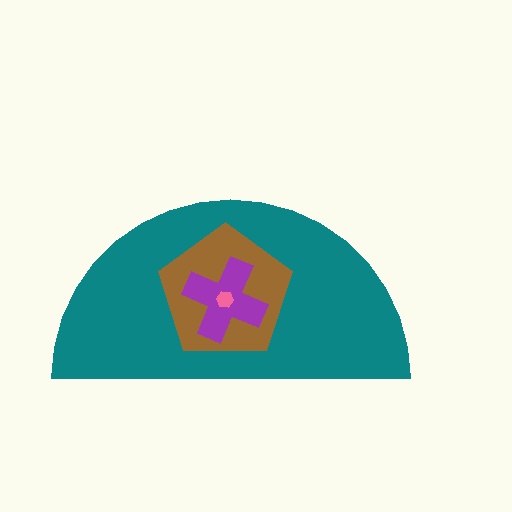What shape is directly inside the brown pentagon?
The purple cross.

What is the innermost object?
The pink hexagon.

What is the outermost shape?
The teal semicircle.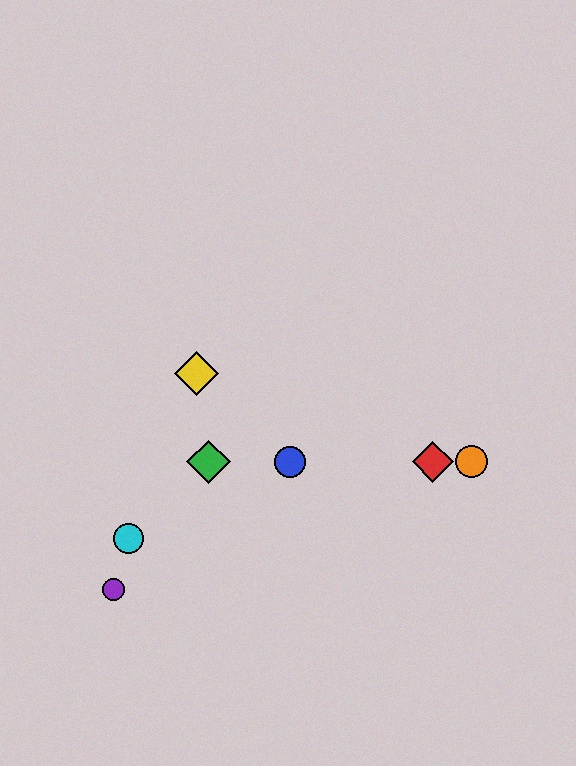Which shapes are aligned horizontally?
The red diamond, the blue circle, the green diamond, the orange circle are aligned horizontally.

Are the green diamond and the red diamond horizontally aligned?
Yes, both are at y≈462.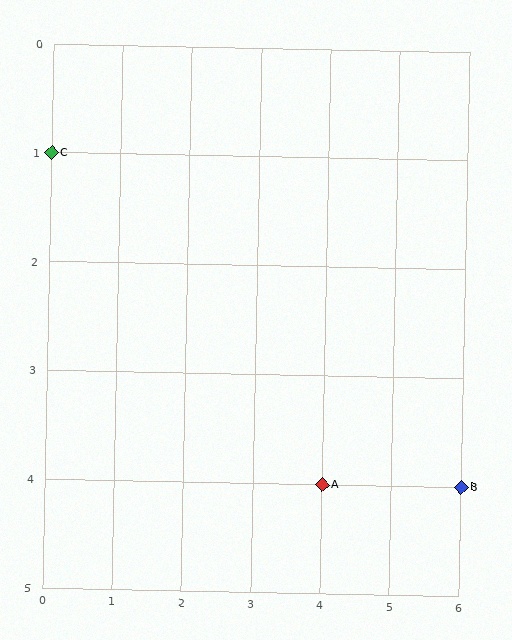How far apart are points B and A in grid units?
Points B and A are 2 columns apart.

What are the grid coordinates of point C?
Point C is at grid coordinates (0, 1).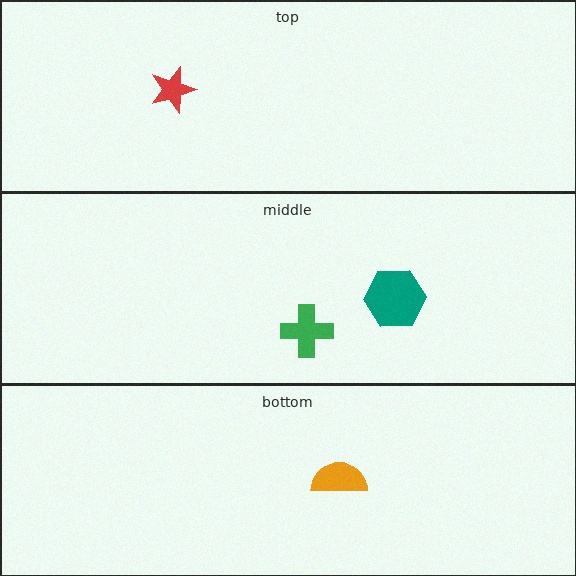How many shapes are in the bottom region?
1.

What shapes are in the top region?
The red star.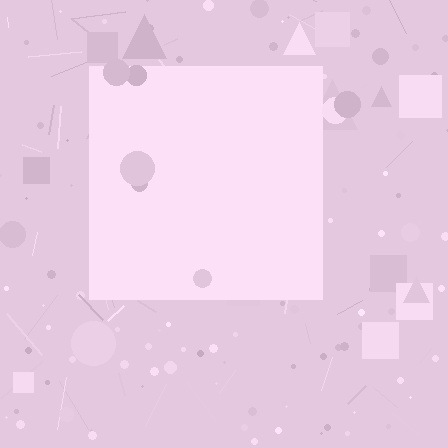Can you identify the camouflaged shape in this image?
The camouflaged shape is a square.